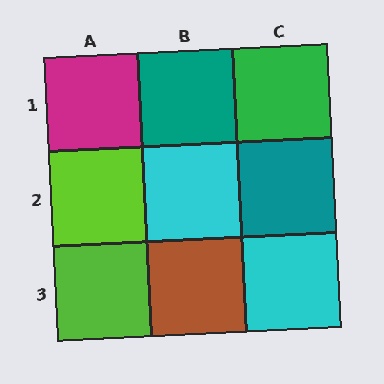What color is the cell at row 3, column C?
Cyan.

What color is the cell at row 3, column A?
Lime.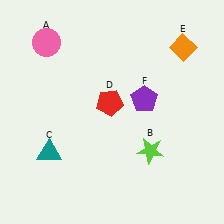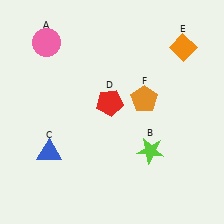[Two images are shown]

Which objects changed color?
C changed from teal to blue. F changed from purple to orange.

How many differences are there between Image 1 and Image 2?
There are 2 differences between the two images.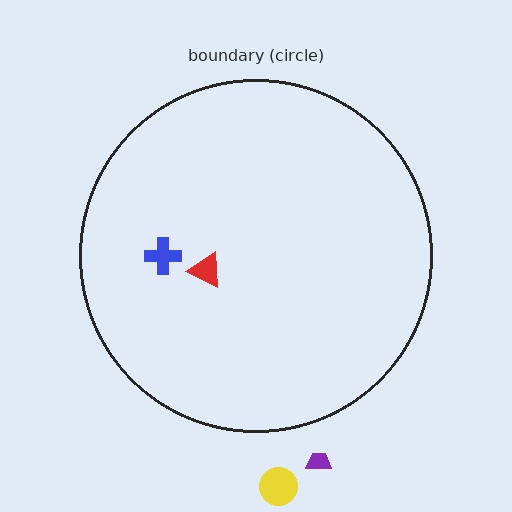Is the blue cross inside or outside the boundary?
Inside.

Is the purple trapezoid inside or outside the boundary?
Outside.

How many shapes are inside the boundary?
2 inside, 2 outside.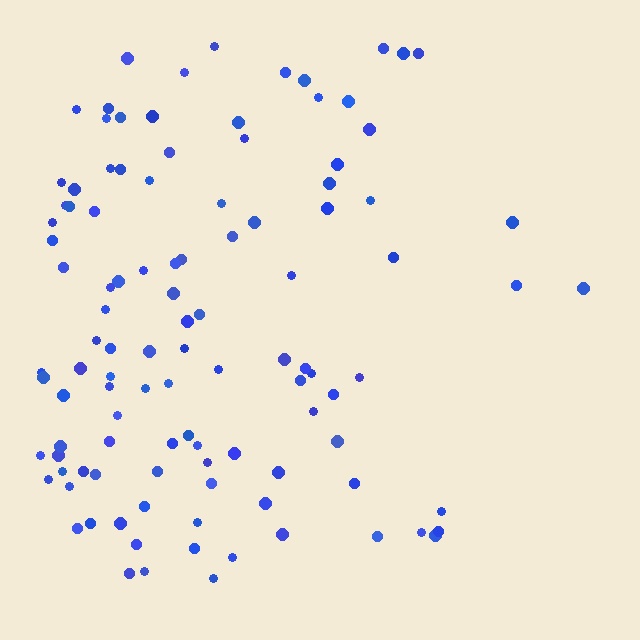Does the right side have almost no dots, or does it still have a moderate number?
Still a moderate number, just noticeably fewer than the left.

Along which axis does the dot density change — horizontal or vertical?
Horizontal.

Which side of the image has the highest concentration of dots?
The left.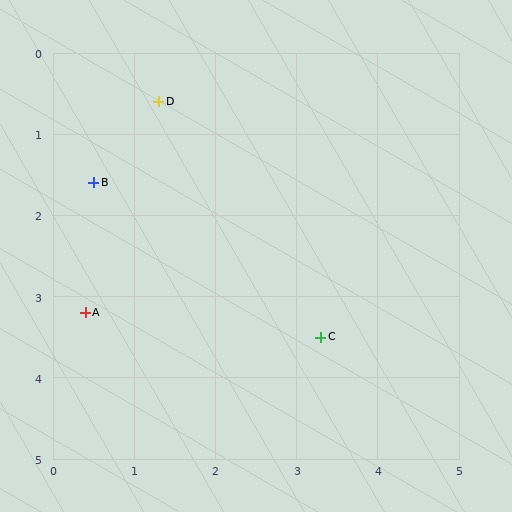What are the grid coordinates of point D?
Point D is at approximately (1.3, 0.6).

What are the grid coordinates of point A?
Point A is at approximately (0.4, 3.2).